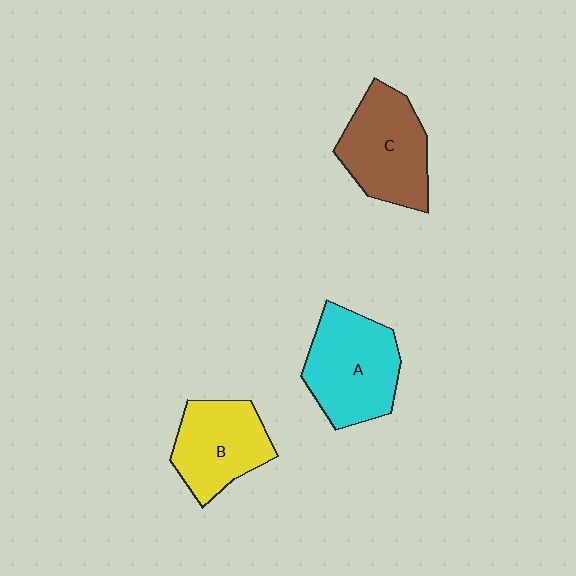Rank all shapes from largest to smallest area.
From largest to smallest: A (cyan), C (brown), B (yellow).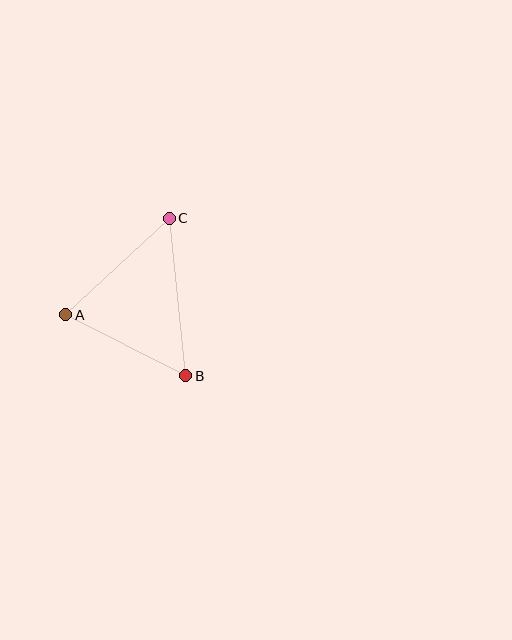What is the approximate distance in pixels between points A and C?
The distance between A and C is approximately 141 pixels.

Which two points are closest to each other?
Points A and B are closest to each other.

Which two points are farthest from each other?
Points B and C are farthest from each other.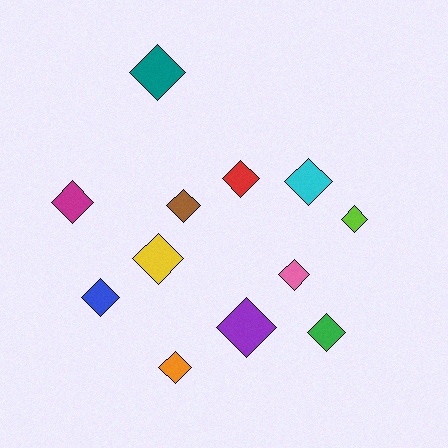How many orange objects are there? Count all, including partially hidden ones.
There is 1 orange object.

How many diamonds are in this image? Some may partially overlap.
There are 12 diamonds.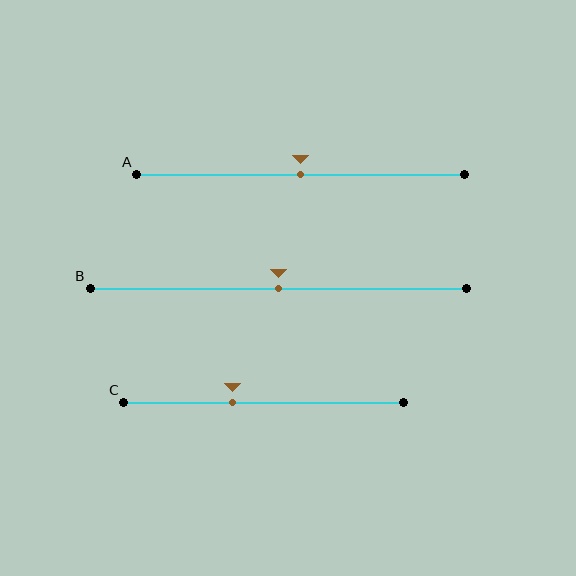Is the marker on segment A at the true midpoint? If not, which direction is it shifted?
Yes, the marker on segment A is at the true midpoint.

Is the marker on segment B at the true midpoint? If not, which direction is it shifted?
Yes, the marker on segment B is at the true midpoint.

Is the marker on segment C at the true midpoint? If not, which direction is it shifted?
No, the marker on segment C is shifted to the left by about 11% of the segment length.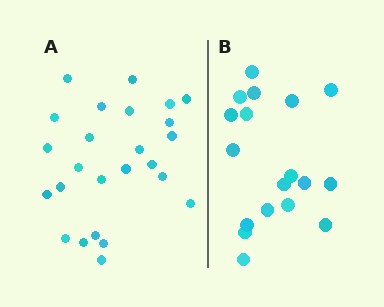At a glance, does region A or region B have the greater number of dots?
Region A (the left region) has more dots.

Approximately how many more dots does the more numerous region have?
Region A has roughly 8 or so more dots than region B.